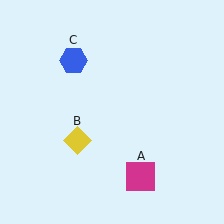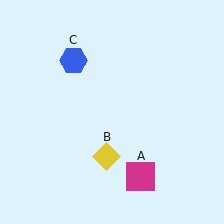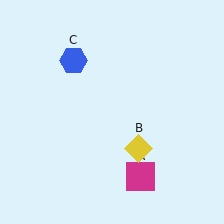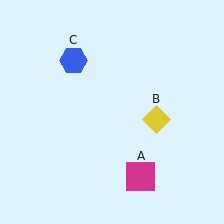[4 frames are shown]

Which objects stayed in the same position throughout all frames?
Magenta square (object A) and blue hexagon (object C) remained stationary.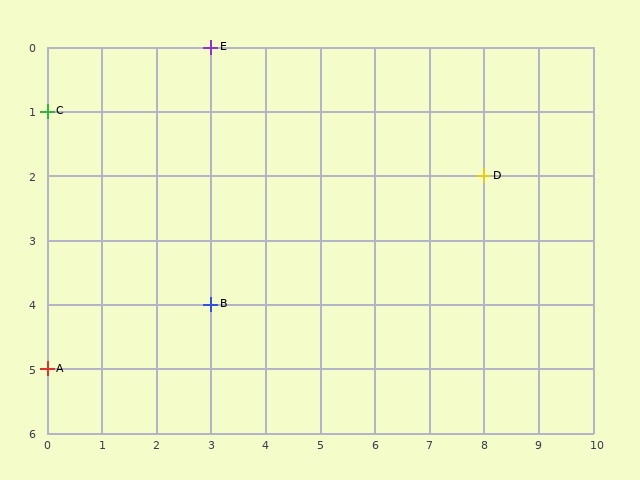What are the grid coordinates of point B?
Point B is at grid coordinates (3, 4).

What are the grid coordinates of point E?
Point E is at grid coordinates (3, 0).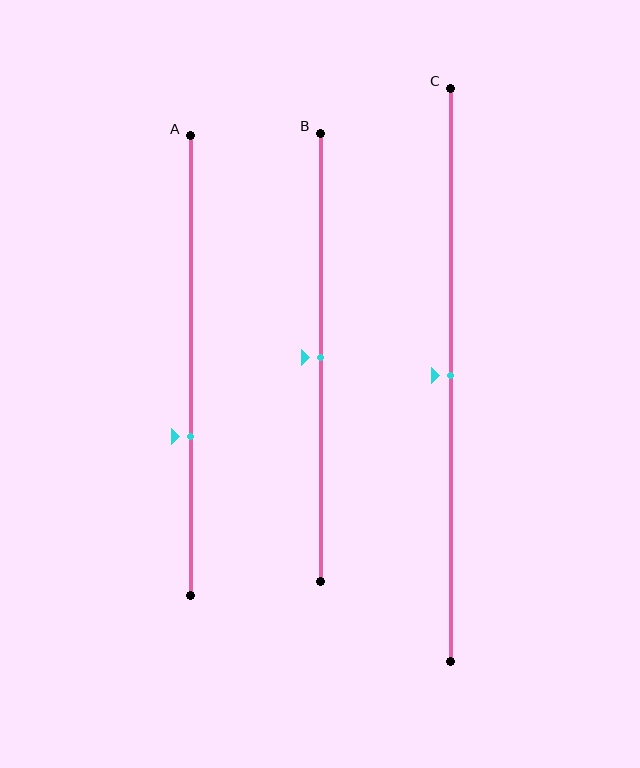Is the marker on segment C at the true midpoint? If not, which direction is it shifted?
Yes, the marker on segment C is at the true midpoint.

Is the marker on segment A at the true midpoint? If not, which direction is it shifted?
No, the marker on segment A is shifted downward by about 15% of the segment length.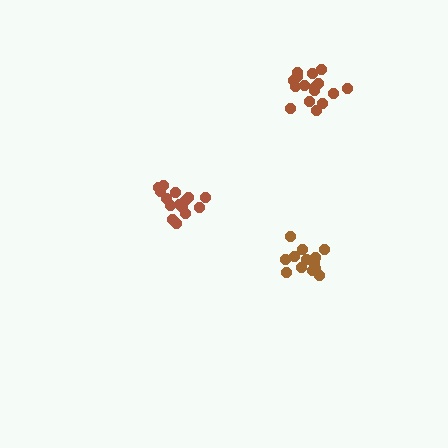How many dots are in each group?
Group 1: 15 dots, Group 2: 13 dots, Group 3: 16 dots (44 total).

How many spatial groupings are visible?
There are 3 spatial groupings.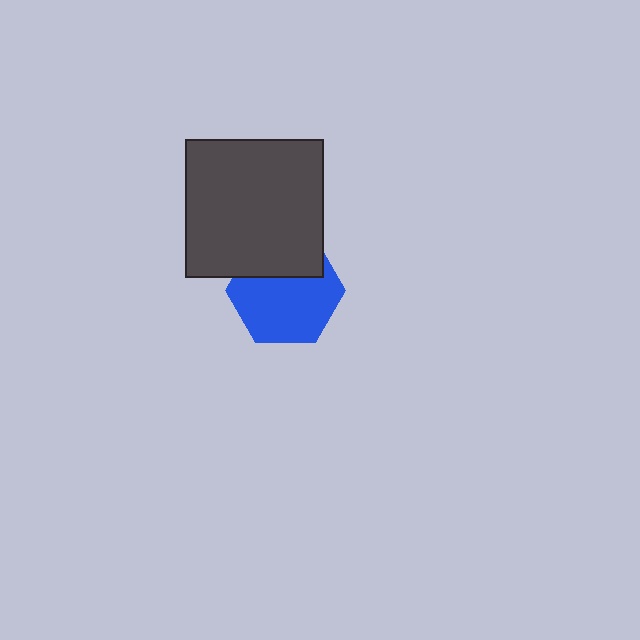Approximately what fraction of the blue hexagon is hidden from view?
Roughly 33% of the blue hexagon is hidden behind the dark gray square.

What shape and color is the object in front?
The object in front is a dark gray square.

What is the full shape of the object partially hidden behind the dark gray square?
The partially hidden object is a blue hexagon.